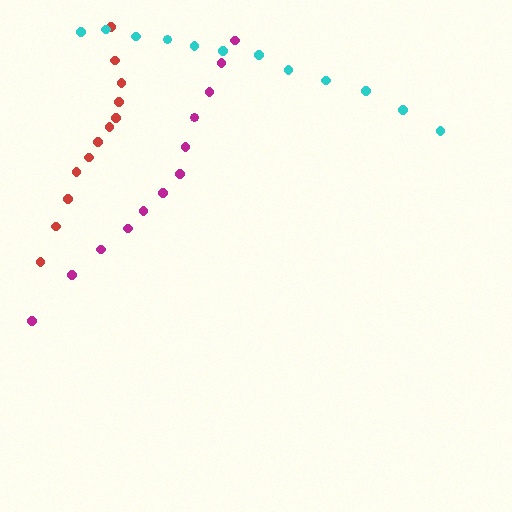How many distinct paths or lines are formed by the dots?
There are 3 distinct paths.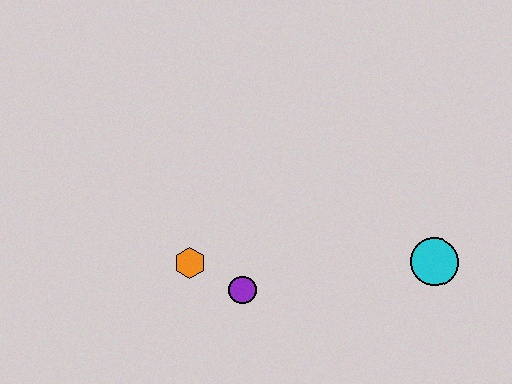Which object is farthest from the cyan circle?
The orange hexagon is farthest from the cyan circle.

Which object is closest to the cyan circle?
The purple circle is closest to the cyan circle.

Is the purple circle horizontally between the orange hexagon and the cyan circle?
Yes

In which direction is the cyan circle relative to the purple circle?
The cyan circle is to the right of the purple circle.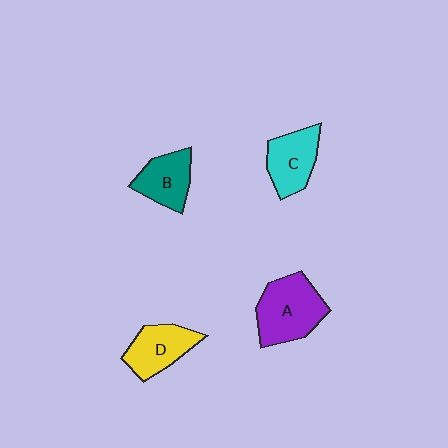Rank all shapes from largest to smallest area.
From largest to smallest: A (purple), C (cyan), D (yellow), B (teal).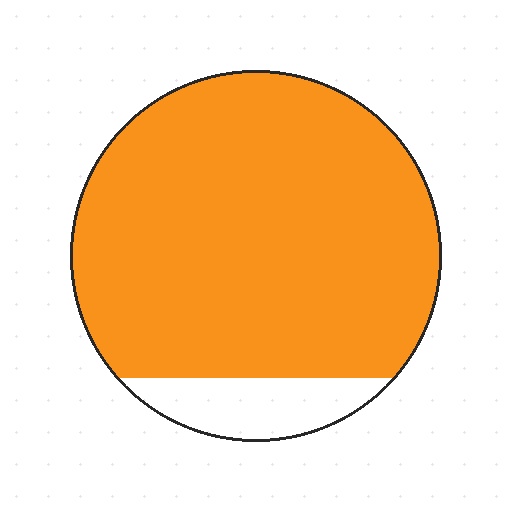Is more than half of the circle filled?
Yes.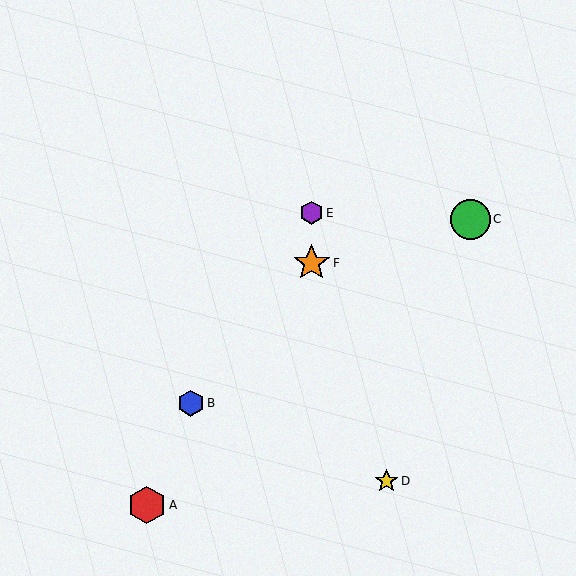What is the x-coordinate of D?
Object D is at x≈386.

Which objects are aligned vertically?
Objects E, F are aligned vertically.